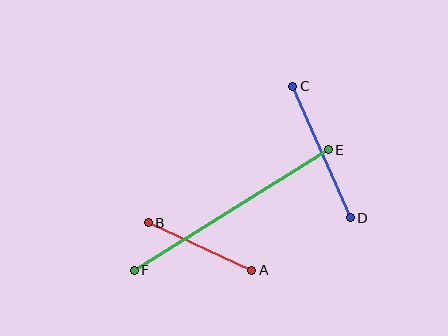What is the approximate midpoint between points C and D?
The midpoint is at approximately (321, 152) pixels.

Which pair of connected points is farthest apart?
Points E and F are farthest apart.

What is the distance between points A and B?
The distance is approximately 114 pixels.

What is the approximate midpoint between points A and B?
The midpoint is at approximately (200, 246) pixels.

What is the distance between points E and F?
The distance is approximately 228 pixels.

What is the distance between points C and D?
The distance is approximately 144 pixels.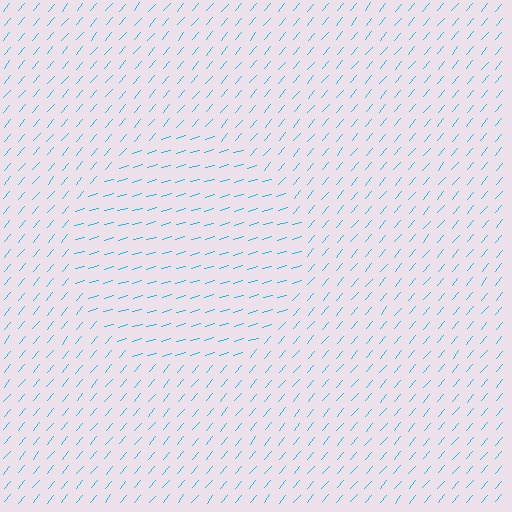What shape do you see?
I see a circle.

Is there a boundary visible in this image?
Yes, there is a texture boundary formed by a change in line orientation.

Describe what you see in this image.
The image is filled with small cyan line segments. A circle region in the image has lines oriented differently from the surrounding lines, creating a visible texture boundary.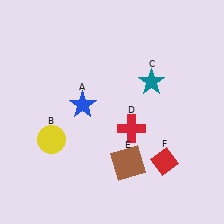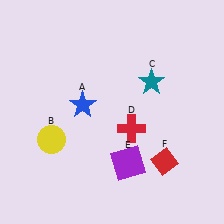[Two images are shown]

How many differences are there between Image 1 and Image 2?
There is 1 difference between the two images.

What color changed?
The square (E) changed from brown in Image 1 to purple in Image 2.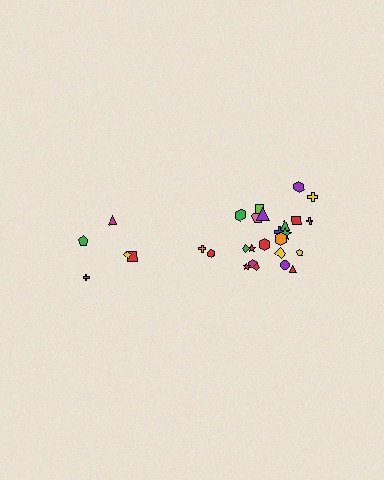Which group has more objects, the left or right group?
The right group.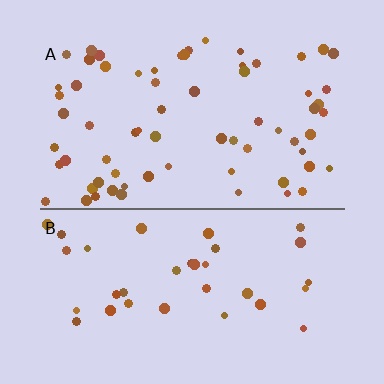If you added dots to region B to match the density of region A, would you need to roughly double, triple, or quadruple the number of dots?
Approximately double.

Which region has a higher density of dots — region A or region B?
A (the top).